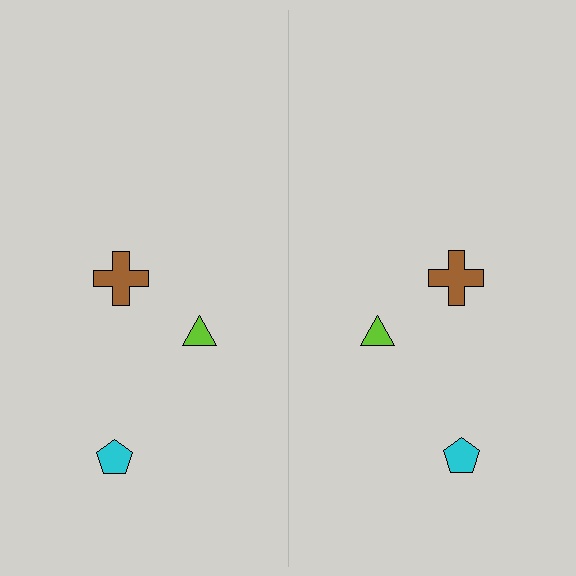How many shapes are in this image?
There are 6 shapes in this image.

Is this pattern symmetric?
Yes, this pattern has bilateral (reflection) symmetry.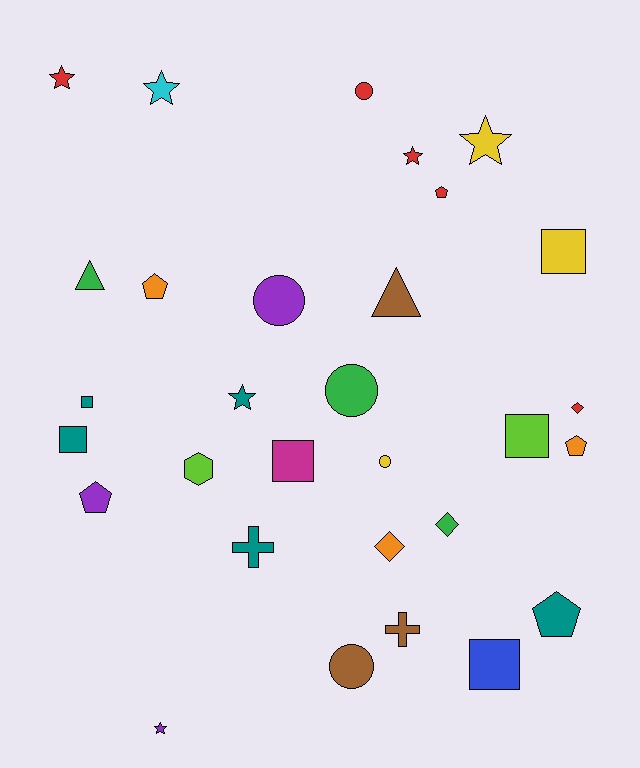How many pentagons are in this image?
There are 5 pentagons.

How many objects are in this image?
There are 30 objects.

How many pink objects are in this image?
There are no pink objects.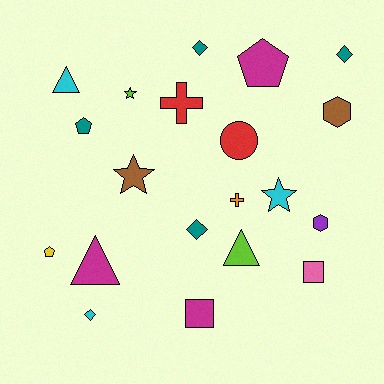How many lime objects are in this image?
There are 2 lime objects.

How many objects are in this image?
There are 20 objects.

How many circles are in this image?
There is 1 circle.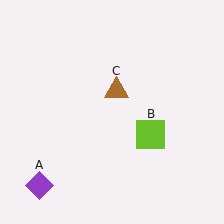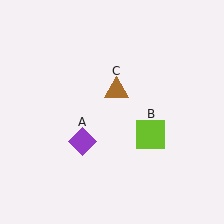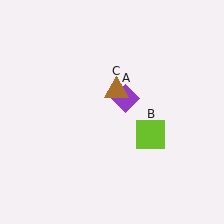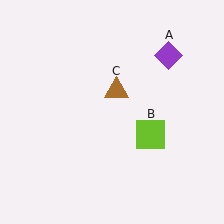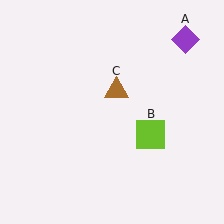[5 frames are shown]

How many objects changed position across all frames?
1 object changed position: purple diamond (object A).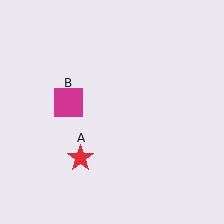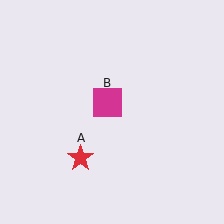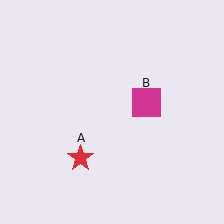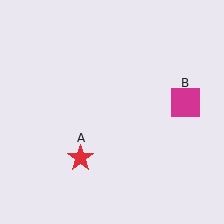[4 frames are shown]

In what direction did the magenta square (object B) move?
The magenta square (object B) moved right.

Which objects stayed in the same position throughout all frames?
Red star (object A) remained stationary.